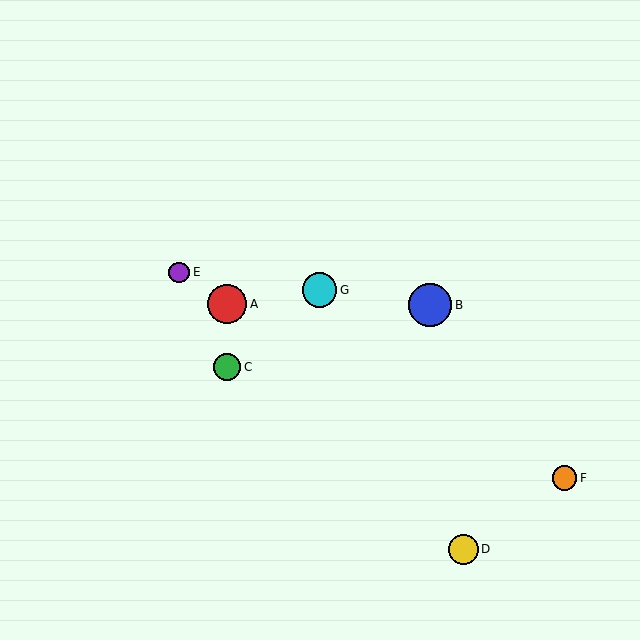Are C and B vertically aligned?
No, C is at x≈227 and B is at x≈430.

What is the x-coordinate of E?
Object E is at x≈179.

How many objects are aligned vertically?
2 objects (A, C) are aligned vertically.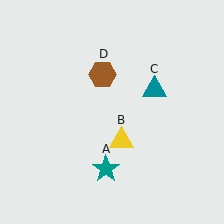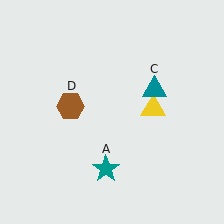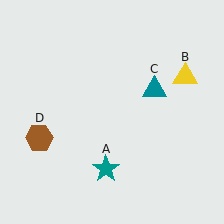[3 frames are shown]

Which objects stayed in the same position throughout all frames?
Teal star (object A) and teal triangle (object C) remained stationary.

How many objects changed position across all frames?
2 objects changed position: yellow triangle (object B), brown hexagon (object D).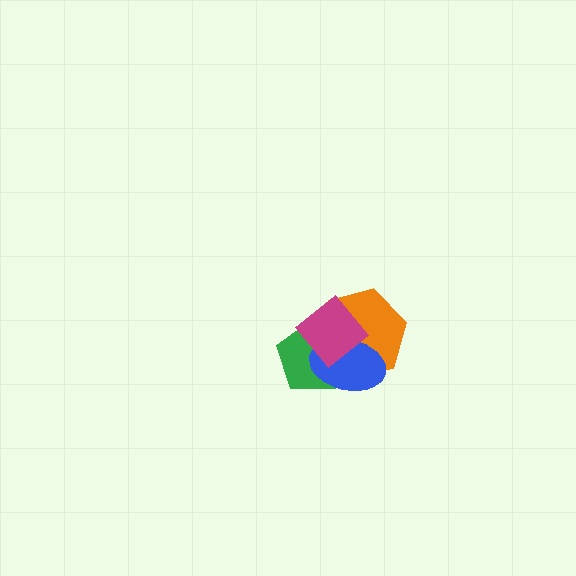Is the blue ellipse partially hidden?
Yes, it is partially covered by another shape.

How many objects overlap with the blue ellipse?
3 objects overlap with the blue ellipse.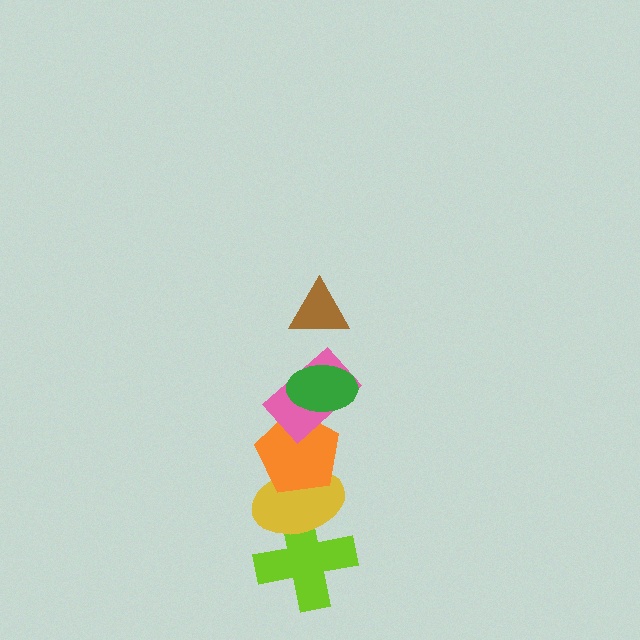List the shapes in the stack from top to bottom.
From top to bottom: the brown triangle, the green ellipse, the pink rectangle, the orange pentagon, the yellow ellipse, the lime cross.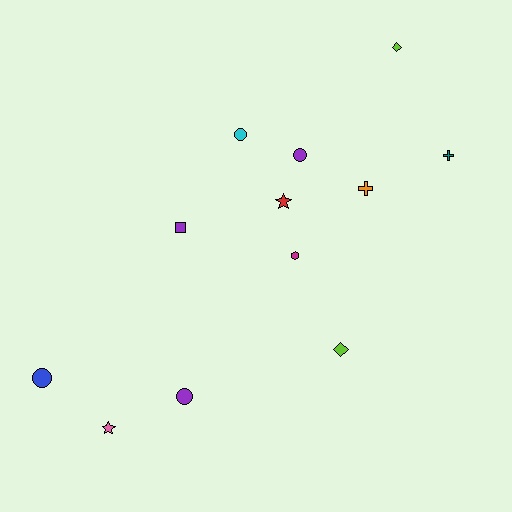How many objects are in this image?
There are 12 objects.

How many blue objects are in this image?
There is 1 blue object.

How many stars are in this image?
There are 2 stars.